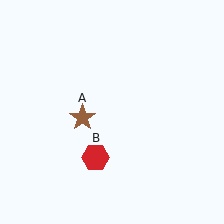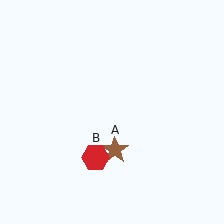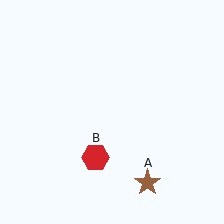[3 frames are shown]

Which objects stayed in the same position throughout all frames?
Red hexagon (object B) remained stationary.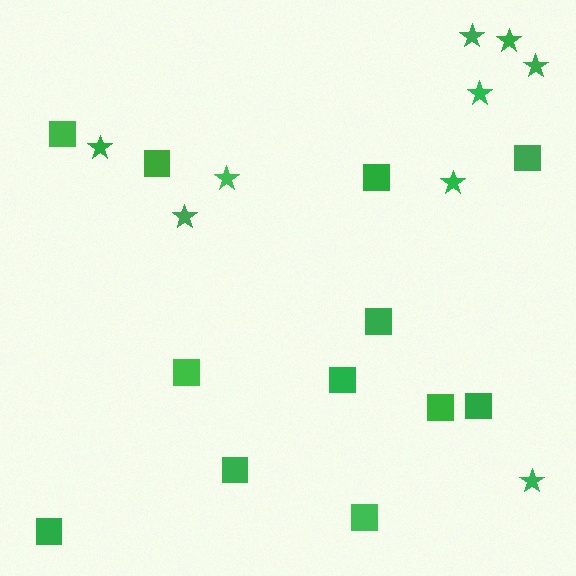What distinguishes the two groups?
There are 2 groups: one group of squares (12) and one group of stars (9).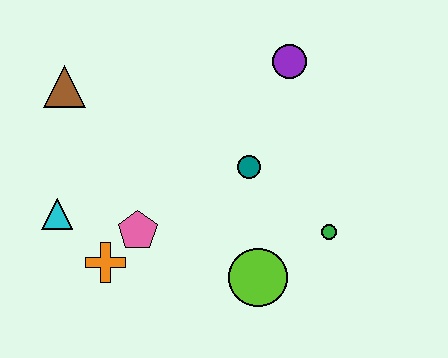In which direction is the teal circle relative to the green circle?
The teal circle is to the left of the green circle.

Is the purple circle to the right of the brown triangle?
Yes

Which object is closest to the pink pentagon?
The orange cross is closest to the pink pentagon.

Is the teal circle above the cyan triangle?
Yes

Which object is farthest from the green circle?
The brown triangle is farthest from the green circle.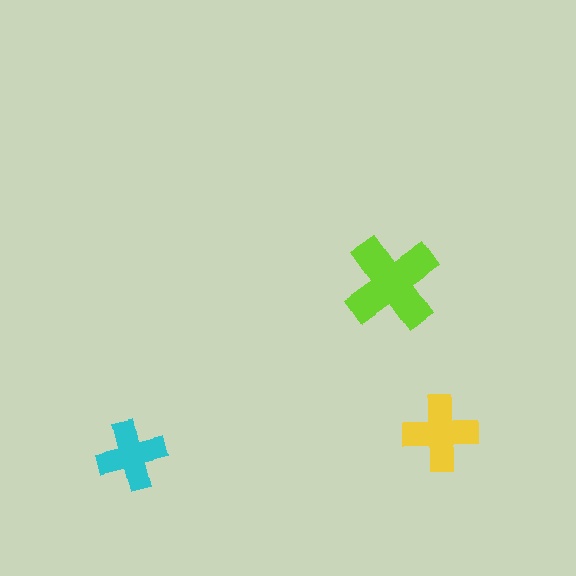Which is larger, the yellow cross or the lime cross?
The lime one.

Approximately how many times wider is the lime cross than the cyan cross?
About 1.5 times wider.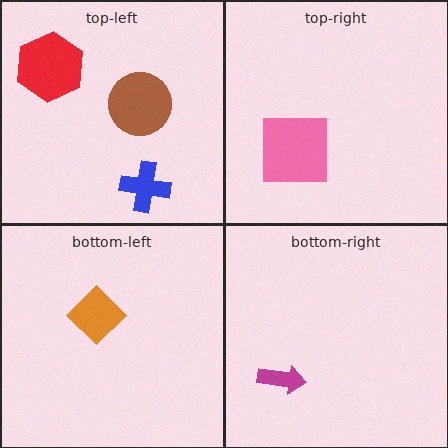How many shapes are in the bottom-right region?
1.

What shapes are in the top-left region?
The brown circle, the red hexagon, the blue cross.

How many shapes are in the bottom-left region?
1.